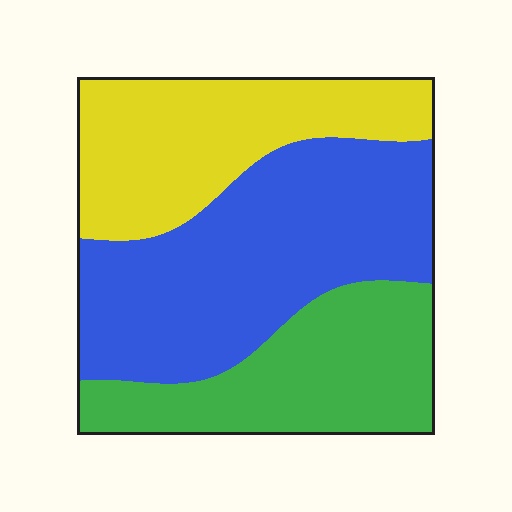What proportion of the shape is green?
Green takes up about one quarter (1/4) of the shape.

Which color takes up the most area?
Blue, at roughly 45%.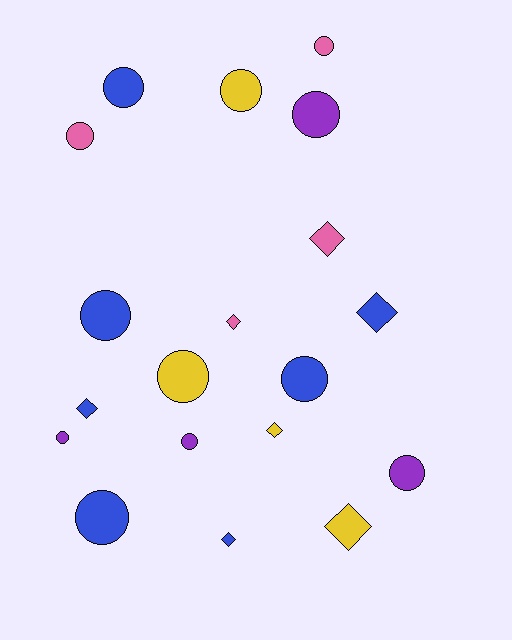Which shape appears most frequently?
Circle, with 12 objects.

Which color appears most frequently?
Blue, with 7 objects.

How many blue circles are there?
There are 4 blue circles.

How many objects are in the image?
There are 19 objects.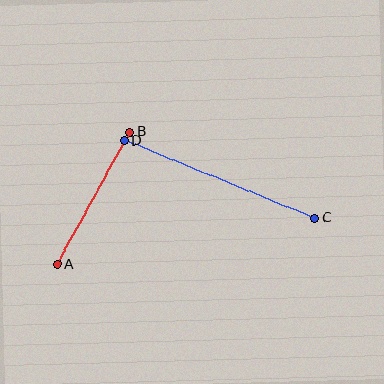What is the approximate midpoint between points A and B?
The midpoint is at approximately (94, 198) pixels.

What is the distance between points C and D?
The distance is approximately 206 pixels.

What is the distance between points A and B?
The distance is approximately 151 pixels.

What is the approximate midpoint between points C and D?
The midpoint is at approximately (219, 179) pixels.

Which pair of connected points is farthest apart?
Points C and D are farthest apart.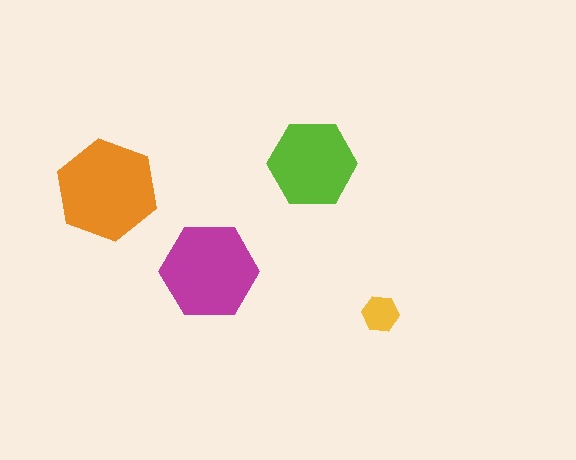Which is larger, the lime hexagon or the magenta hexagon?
The magenta one.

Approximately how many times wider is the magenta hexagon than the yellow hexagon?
About 2.5 times wider.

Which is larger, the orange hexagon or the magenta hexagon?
The orange one.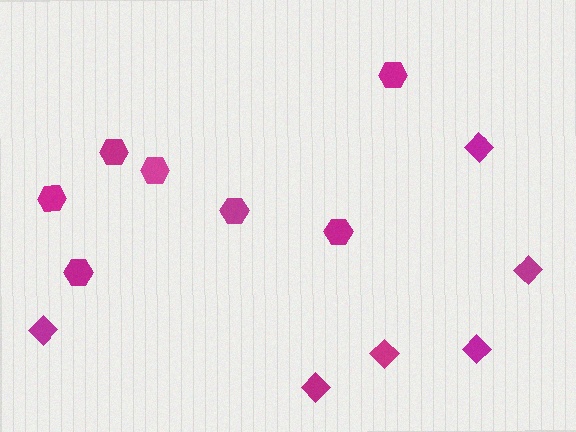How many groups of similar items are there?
There are 2 groups: one group of hexagons (7) and one group of diamonds (6).